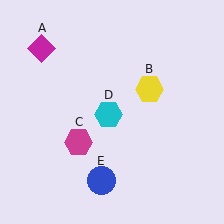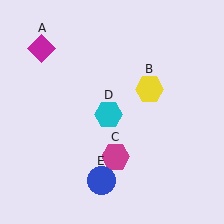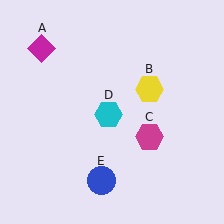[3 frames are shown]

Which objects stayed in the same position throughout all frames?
Magenta diamond (object A) and yellow hexagon (object B) and cyan hexagon (object D) and blue circle (object E) remained stationary.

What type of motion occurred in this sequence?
The magenta hexagon (object C) rotated counterclockwise around the center of the scene.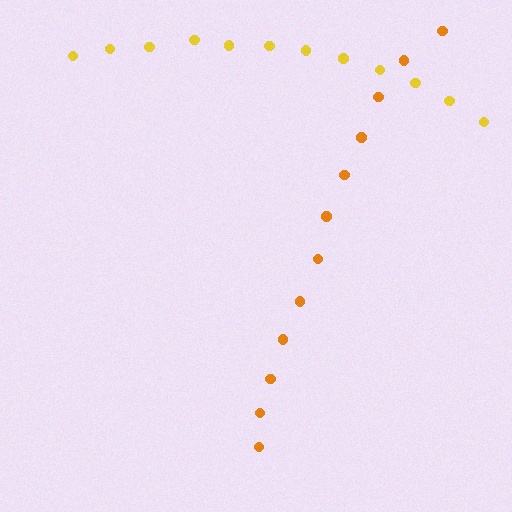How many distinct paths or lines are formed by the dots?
There are 2 distinct paths.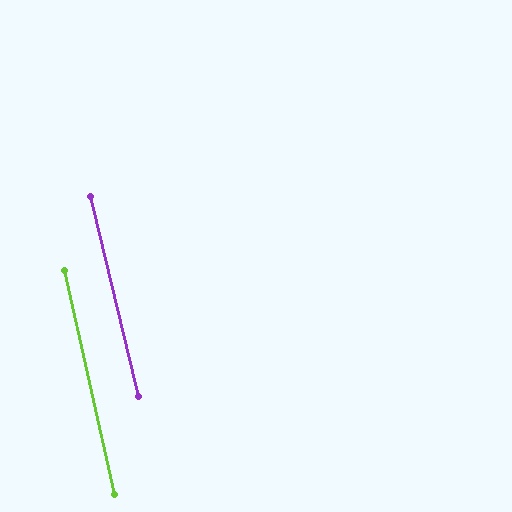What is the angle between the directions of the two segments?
Approximately 1 degree.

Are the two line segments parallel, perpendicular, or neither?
Parallel — their directions differ by only 1.1°.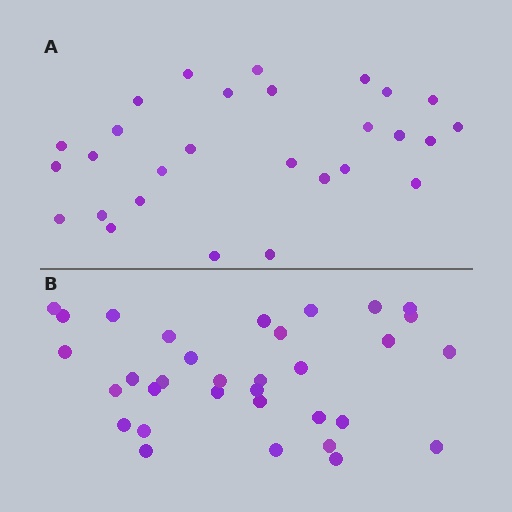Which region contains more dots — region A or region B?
Region B (the bottom region) has more dots.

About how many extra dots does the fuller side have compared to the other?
Region B has about 5 more dots than region A.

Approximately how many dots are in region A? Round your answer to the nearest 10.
About 30 dots. (The exact count is 28, which rounds to 30.)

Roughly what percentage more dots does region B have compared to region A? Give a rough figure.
About 20% more.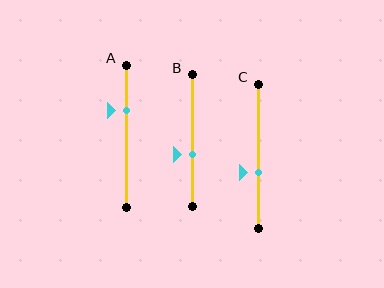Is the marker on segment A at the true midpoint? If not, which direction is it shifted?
No, the marker on segment A is shifted upward by about 18% of the segment length.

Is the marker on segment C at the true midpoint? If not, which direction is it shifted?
No, the marker on segment C is shifted downward by about 11% of the segment length.